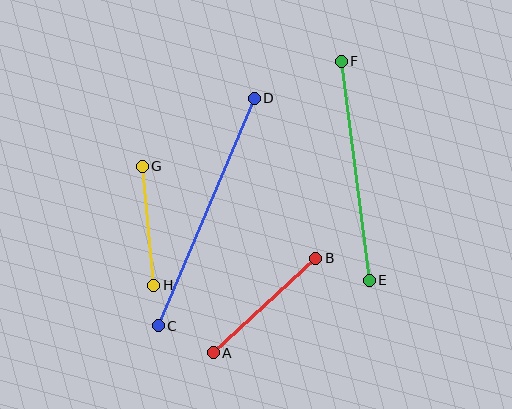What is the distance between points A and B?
The distance is approximately 139 pixels.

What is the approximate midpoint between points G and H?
The midpoint is at approximately (148, 226) pixels.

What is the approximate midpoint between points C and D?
The midpoint is at approximately (206, 212) pixels.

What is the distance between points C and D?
The distance is approximately 247 pixels.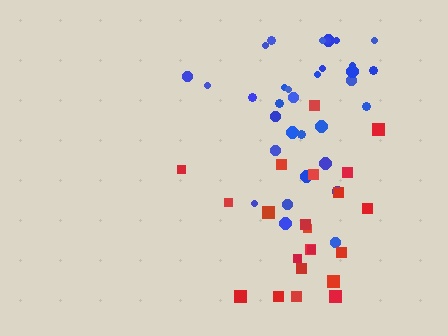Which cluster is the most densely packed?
Blue.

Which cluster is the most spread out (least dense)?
Red.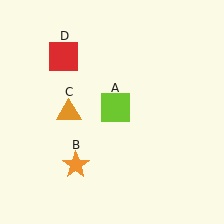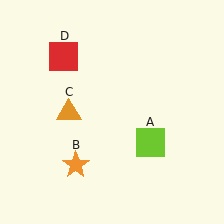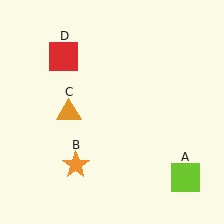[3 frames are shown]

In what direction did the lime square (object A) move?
The lime square (object A) moved down and to the right.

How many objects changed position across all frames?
1 object changed position: lime square (object A).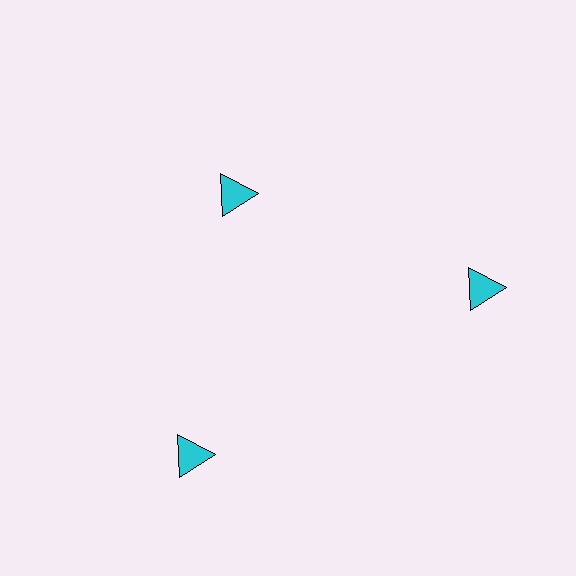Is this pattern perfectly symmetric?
No. The 3 cyan triangles are arranged in a ring, but one element near the 11 o'clock position is pulled inward toward the center, breaking the 3-fold rotational symmetry.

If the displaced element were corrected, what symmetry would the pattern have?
It would have 3-fold rotational symmetry — the pattern would map onto itself every 120 degrees.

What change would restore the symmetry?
The symmetry would be restored by moving it outward, back onto the ring so that all 3 triangles sit at equal angles and equal distance from the center.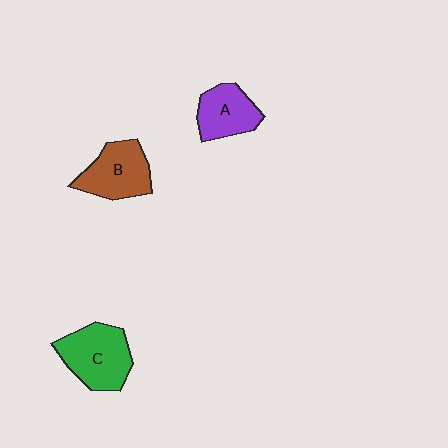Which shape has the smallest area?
Shape A (purple).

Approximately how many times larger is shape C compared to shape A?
Approximately 1.4 times.